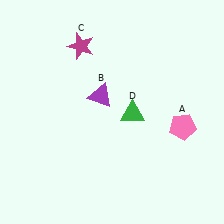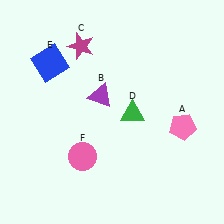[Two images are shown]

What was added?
A blue square (E), a pink circle (F) were added in Image 2.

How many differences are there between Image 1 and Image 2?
There are 2 differences between the two images.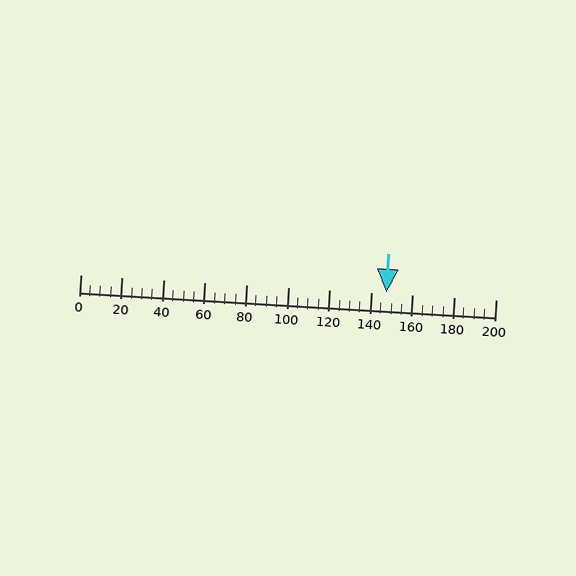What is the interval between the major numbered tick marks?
The major tick marks are spaced 20 units apart.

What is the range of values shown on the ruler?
The ruler shows values from 0 to 200.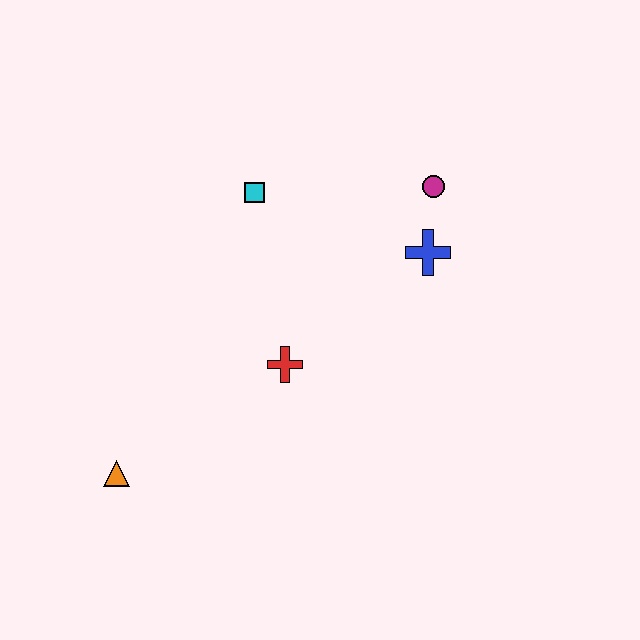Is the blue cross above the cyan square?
No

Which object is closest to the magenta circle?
The blue cross is closest to the magenta circle.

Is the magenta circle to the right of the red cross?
Yes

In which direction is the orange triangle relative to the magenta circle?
The orange triangle is to the left of the magenta circle.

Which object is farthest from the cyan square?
The orange triangle is farthest from the cyan square.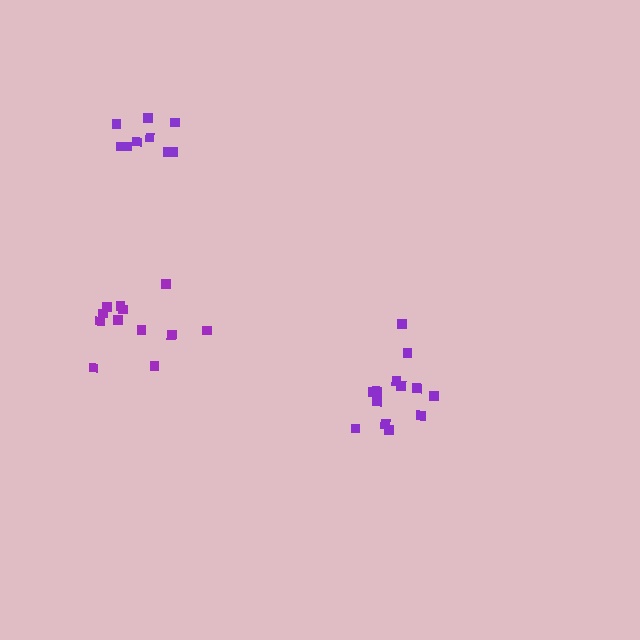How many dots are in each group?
Group 1: 9 dots, Group 2: 13 dots, Group 3: 12 dots (34 total).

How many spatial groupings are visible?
There are 3 spatial groupings.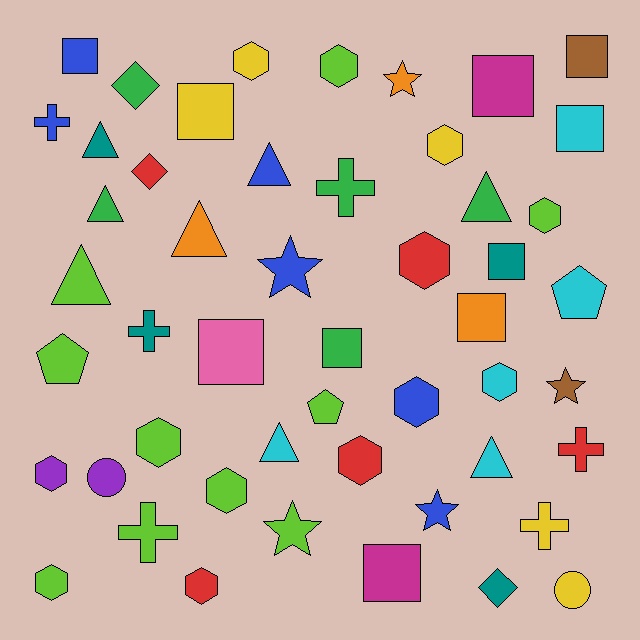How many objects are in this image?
There are 50 objects.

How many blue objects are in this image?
There are 6 blue objects.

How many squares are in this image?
There are 10 squares.